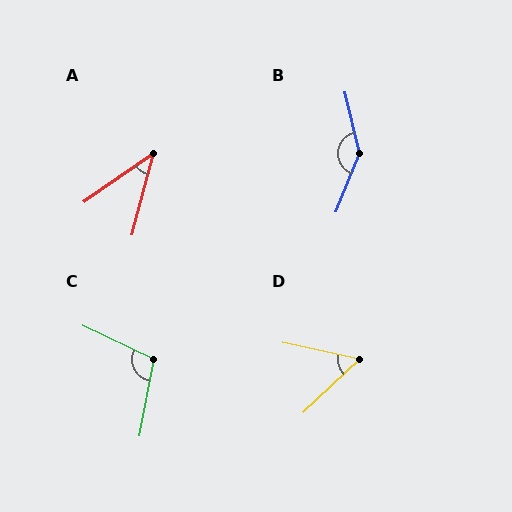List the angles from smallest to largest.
A (40°), D (56°), C (105°), B (145°).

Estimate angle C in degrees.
Approximately 105 degrees.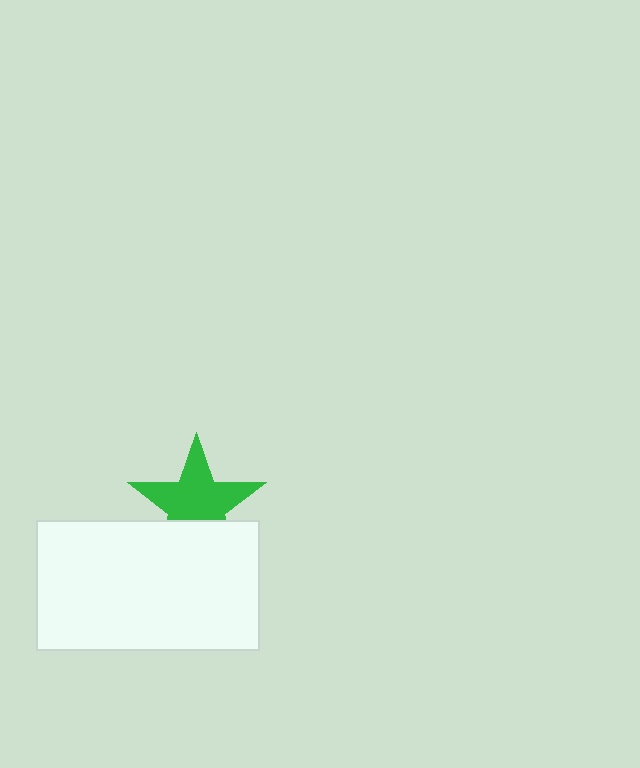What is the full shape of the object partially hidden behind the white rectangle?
The partially hidden object is a green star.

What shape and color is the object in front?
The object in front is a white rectangle.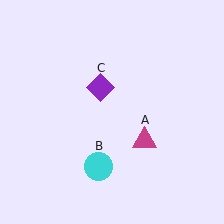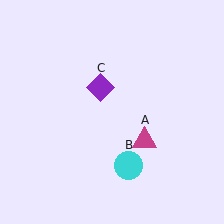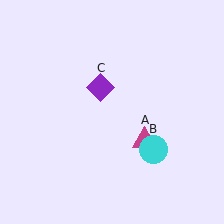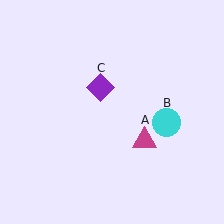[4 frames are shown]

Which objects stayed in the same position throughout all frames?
Magenta triangle (object A) and purple diamond (object C) remained stationary.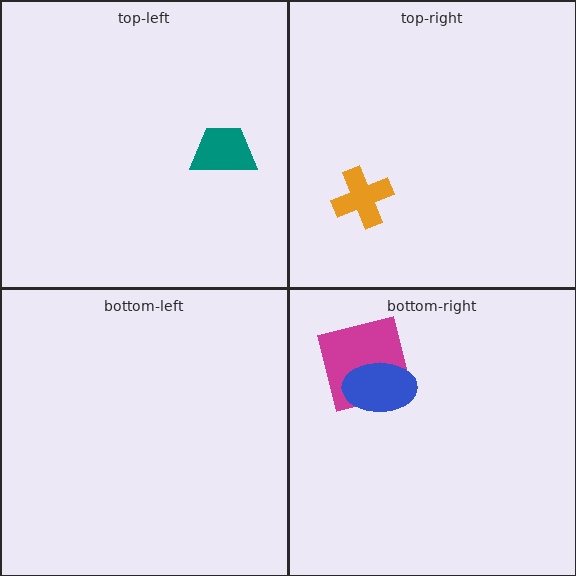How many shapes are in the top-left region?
1.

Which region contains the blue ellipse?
The bottom-right region.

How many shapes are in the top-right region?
1.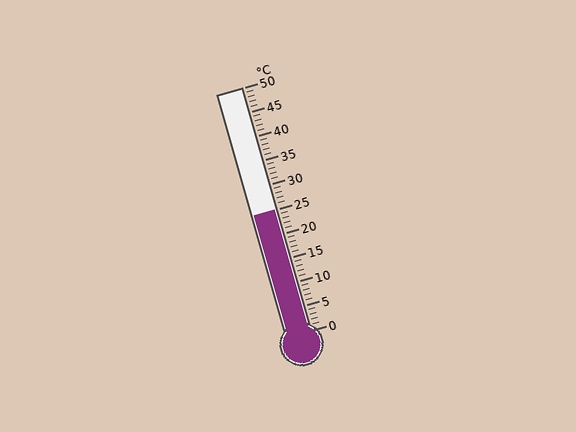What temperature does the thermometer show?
The thermometer shows approximately 25°C.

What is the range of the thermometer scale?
The thermometer scale ranges from 0°C to 50°C.